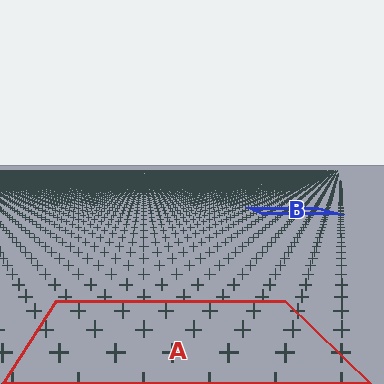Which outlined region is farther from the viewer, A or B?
Region B is farther from the viewer — the texture elements inside it appear smaller and more densely packed.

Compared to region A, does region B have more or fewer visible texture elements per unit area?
Region B has more texture elements per unit area — they are packed more densely because it is farther away.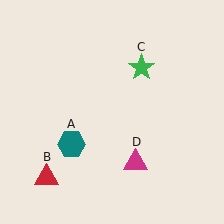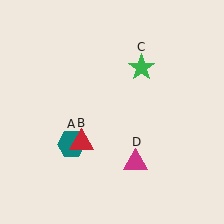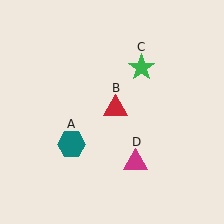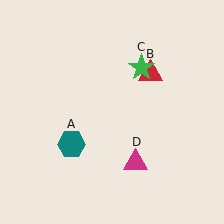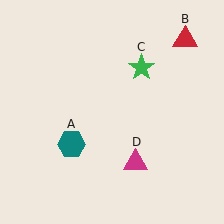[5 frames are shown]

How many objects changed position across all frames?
1 object changed position: red triangle (object B).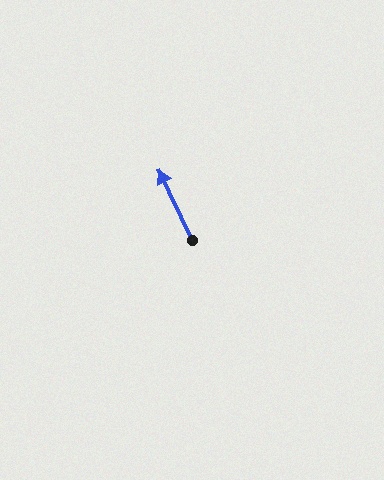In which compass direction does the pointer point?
Northwest.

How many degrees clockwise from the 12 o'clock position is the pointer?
Approximately 335 degrees.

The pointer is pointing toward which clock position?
Roughly 11 o'clock.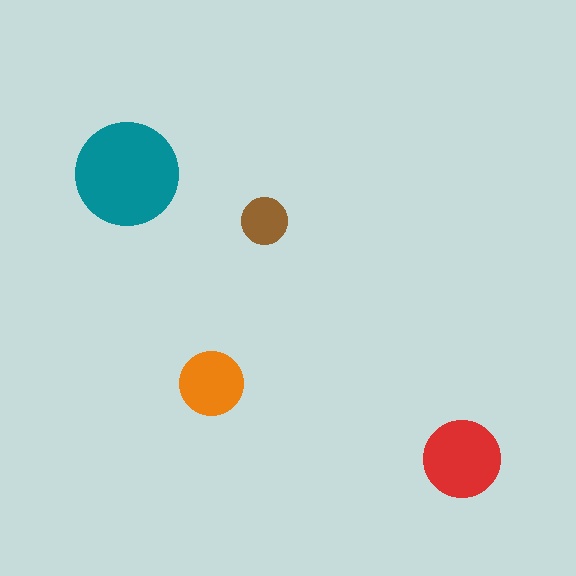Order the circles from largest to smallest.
the teal one, the red one, the orange one, the brown one.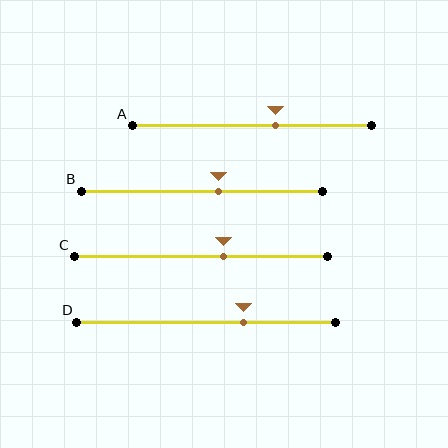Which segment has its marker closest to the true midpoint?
Segment B has its marker closest to the true midpoint.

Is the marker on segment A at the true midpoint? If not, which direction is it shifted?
No, the marker on segment A is shifted to the right by about 10% of the segment length.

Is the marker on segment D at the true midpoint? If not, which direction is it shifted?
No, the marker on segment D is shifted to the right by about 14% of the segment length.